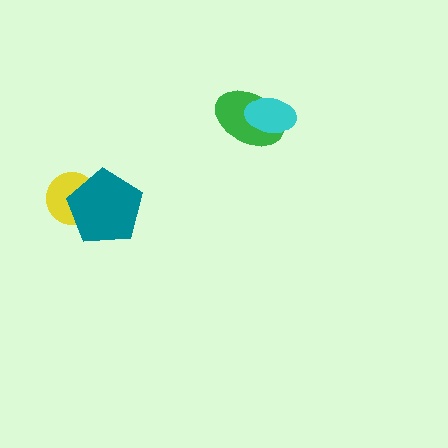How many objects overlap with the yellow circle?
1 object overlaps with the yellow circle.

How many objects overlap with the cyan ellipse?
1 object overlaps with the cyan ellipse.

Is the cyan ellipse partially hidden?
No, no other shape covers it.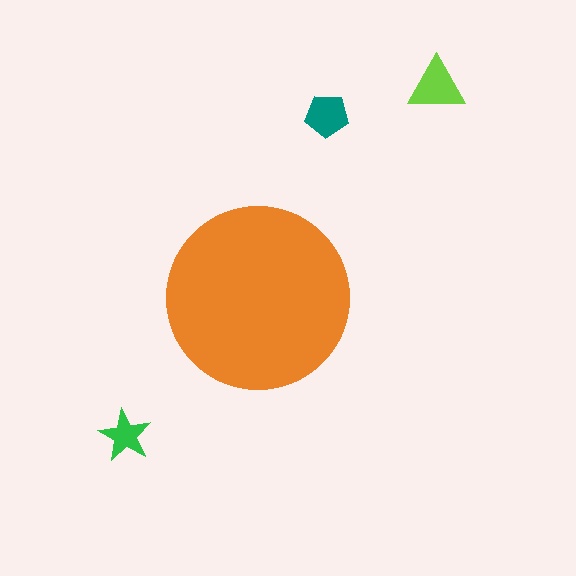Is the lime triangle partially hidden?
No, the lime triangle is fully visible.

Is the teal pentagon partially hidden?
No, the teal pentagon is fully visible.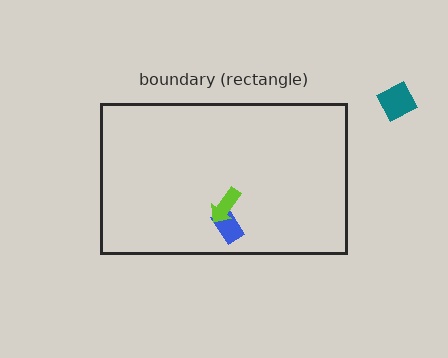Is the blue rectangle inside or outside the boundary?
Inside.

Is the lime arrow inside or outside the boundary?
Inside.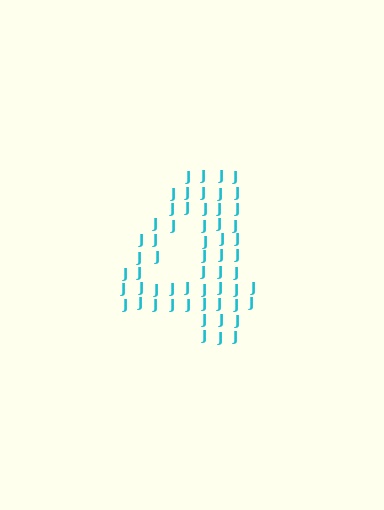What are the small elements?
The small elements are letter J's.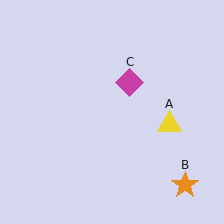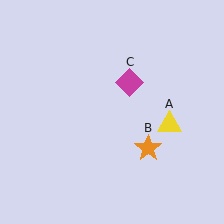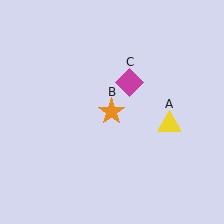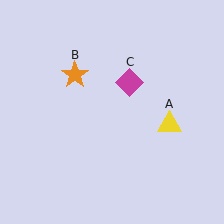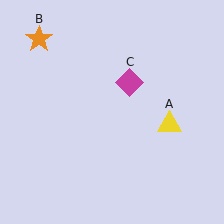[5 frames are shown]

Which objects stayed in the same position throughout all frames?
Yellow triangle (object A) and magenta diamond (object C) remained stationary.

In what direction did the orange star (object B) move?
The orange star (object B) moved up and to the left.